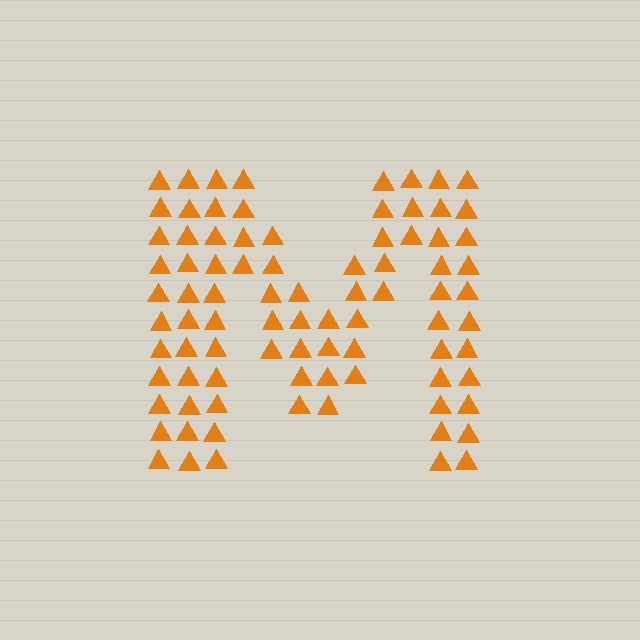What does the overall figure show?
The overall figure shows the letter M.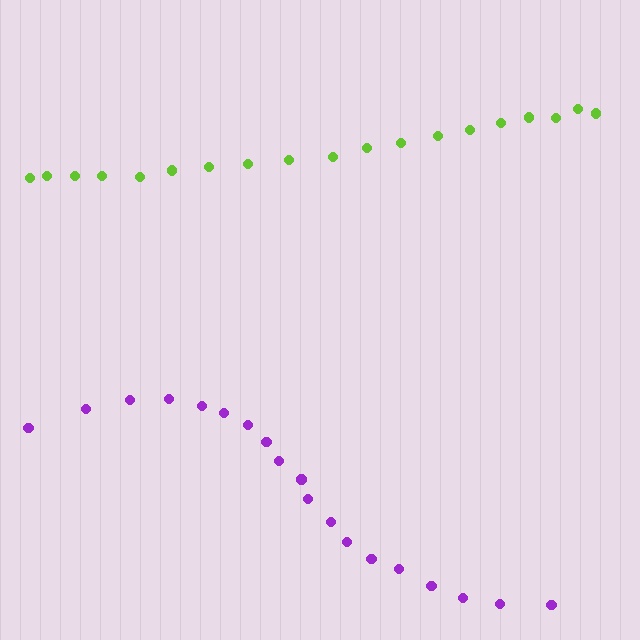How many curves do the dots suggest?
There are 2 distinct paths.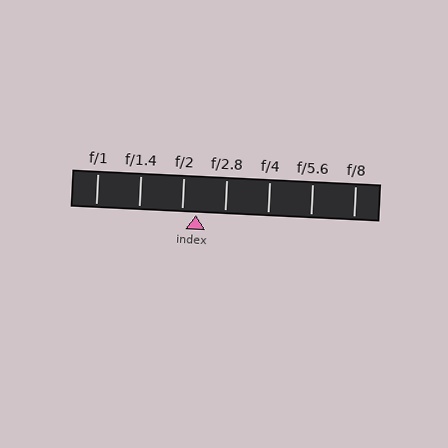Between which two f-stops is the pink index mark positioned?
The index mark is between f/2 and f/2.8.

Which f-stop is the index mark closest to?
The index mark is closest to f/2.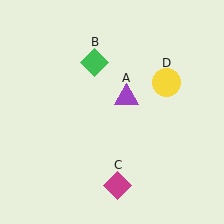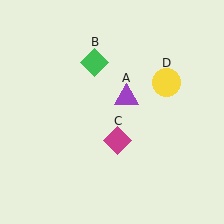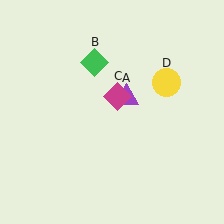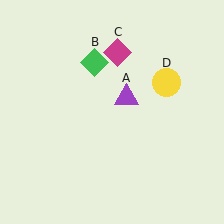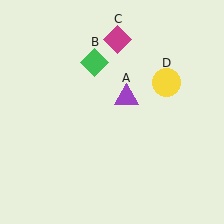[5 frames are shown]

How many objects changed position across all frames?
1 object changed position: magenta diamond (object C).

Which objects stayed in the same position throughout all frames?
Purple triangle (object A) and green diamond (object B) and yellow circle (object D) remained stationary.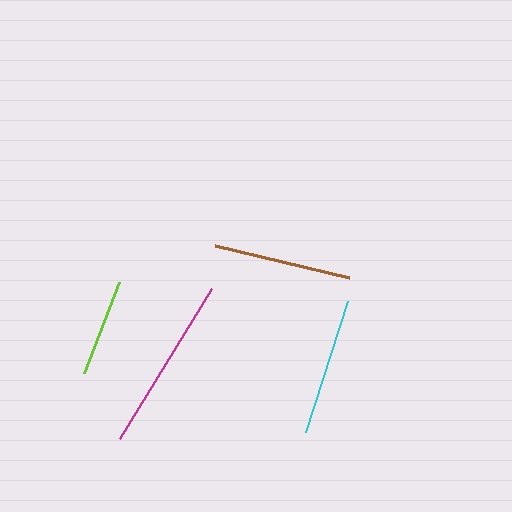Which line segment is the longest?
The magenta line is the longest at approximately 176 pixels.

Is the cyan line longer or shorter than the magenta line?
The magenta line is longer than the cyan line.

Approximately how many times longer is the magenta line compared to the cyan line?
The magenta line is approximately 1.3 times the length of the cyan line.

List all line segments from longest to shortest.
From longest to shortest: magenta, brown, cyan, lime.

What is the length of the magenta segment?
The magenta segment is approximately 176 pixels long.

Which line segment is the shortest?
The lime line is the shortest at approximately 98 pixels.